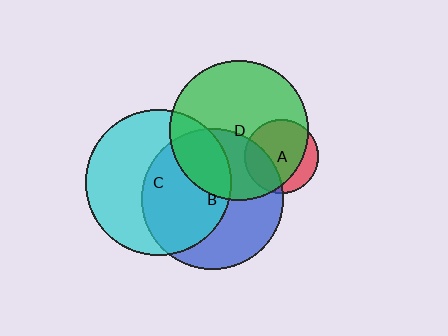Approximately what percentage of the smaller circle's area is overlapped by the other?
Approximately 55%.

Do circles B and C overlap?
Yes.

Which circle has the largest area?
Circle C (cyan).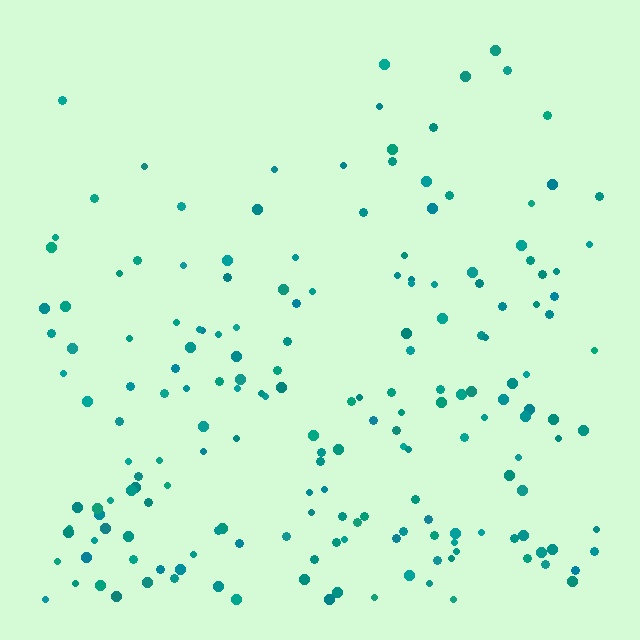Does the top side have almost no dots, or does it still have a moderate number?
Still a moderate number, just noticeably fewer than the bottom.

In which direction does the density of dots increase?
From top to bottom, with the bottom side densest.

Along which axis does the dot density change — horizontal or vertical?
Vertical.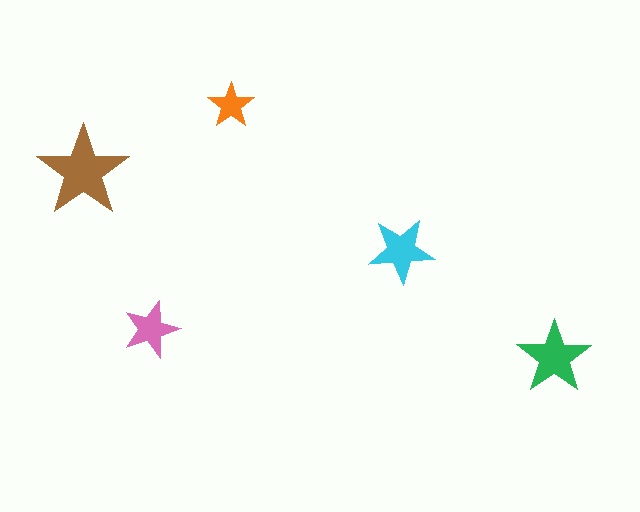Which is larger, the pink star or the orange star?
The pink one.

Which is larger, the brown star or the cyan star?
The brown one.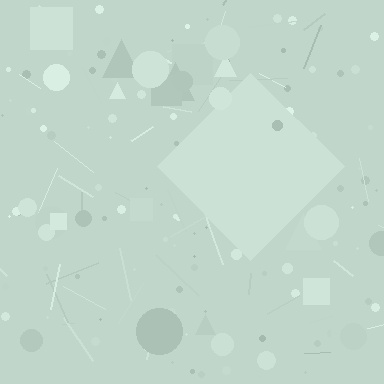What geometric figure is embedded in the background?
A diamond is embedded in the background.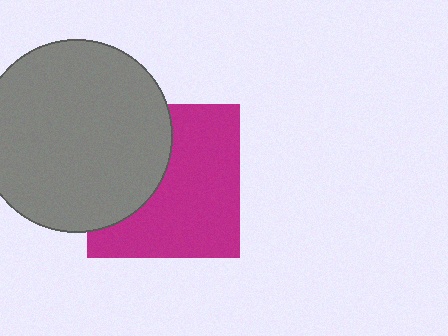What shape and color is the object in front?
The object in front is a gray circle.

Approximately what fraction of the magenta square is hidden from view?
Roughly 38% of the magenta square is hidden behind the gray circle.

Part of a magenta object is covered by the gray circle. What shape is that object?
It is a square.